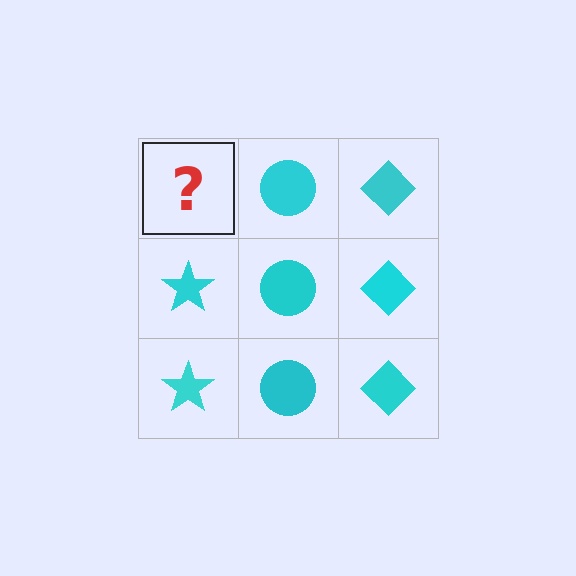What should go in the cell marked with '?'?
The missing cell should contain a cyan star.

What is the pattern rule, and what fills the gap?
The rule is that each column has a consistent shape. The gap should be filled with a cyan star.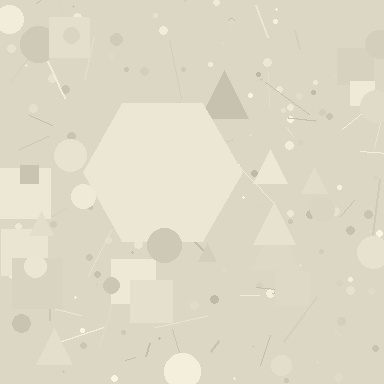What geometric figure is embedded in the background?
A hexagon is embedded in the background.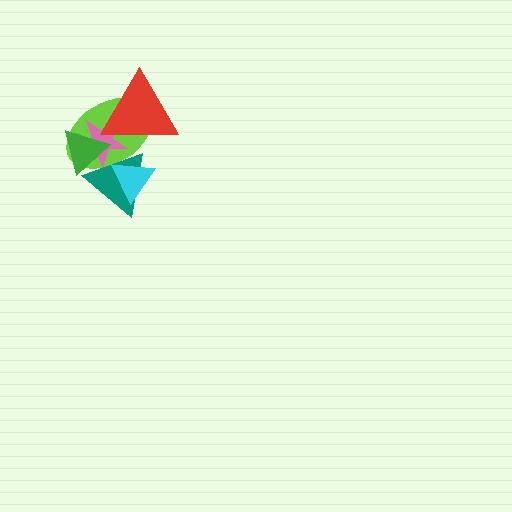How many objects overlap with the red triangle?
3 objects overlap with the red triangle.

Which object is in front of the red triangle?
The teal triangle is in front of the red triangle.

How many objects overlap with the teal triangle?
5 objects overlap with the teal triangle.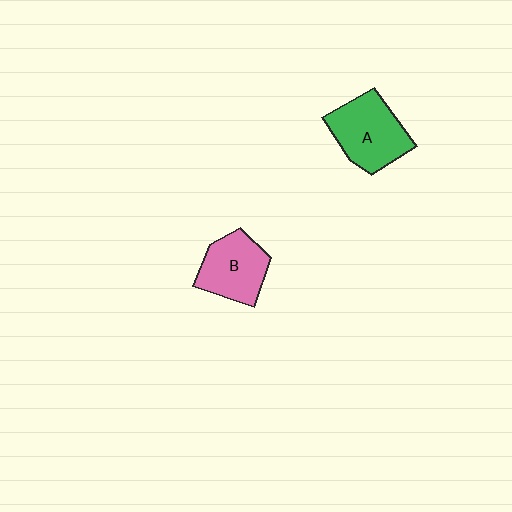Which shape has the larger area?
Shape A (green).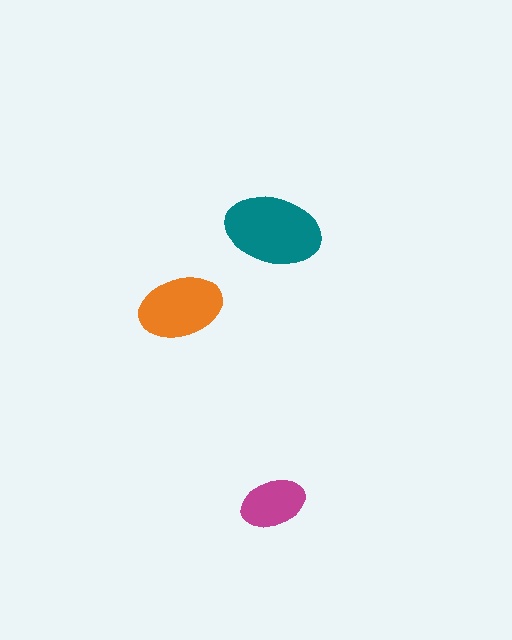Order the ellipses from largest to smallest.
the teal one, the orange one, the magenta one.